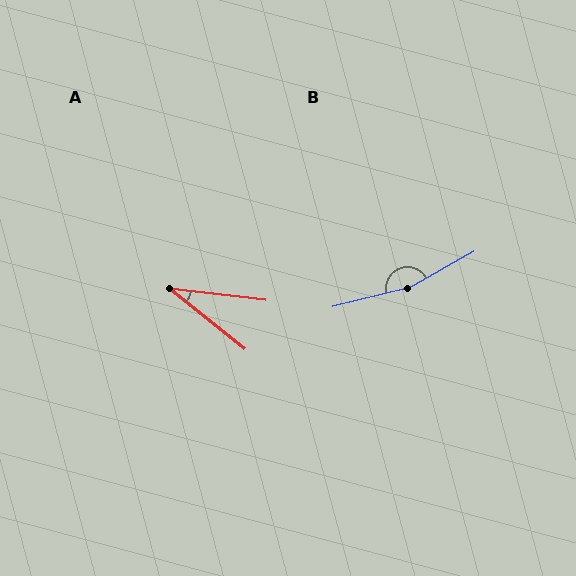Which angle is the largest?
B, at approximately 165 degrees.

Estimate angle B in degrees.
Approximately 165 degrees.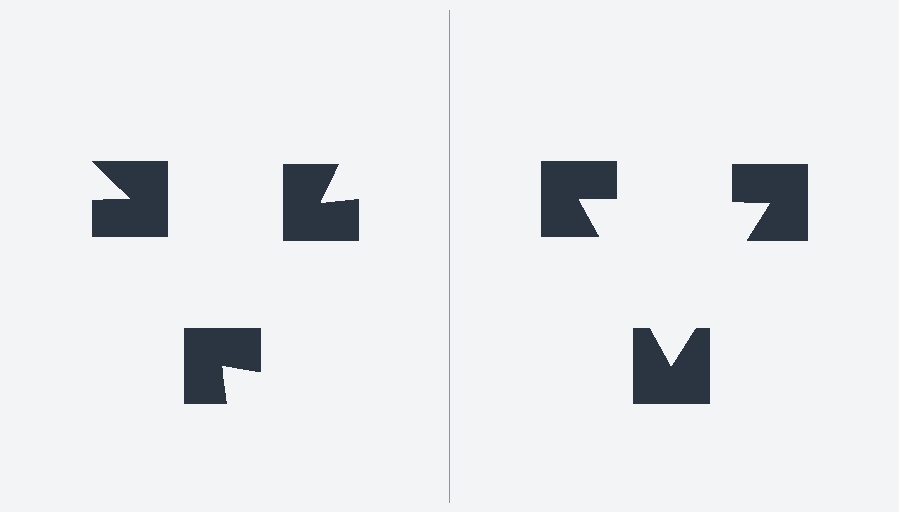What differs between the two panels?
The notched squares are positioned identically on both sides; only the wedge orientations differ. On the right they align to a triangle; on the left they are misaligned.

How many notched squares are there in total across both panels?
6 — 3 on each side.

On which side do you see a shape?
An illusory triangle appears on the right side. On the left side the wedge cuts are rotated, so no coherent shape forms.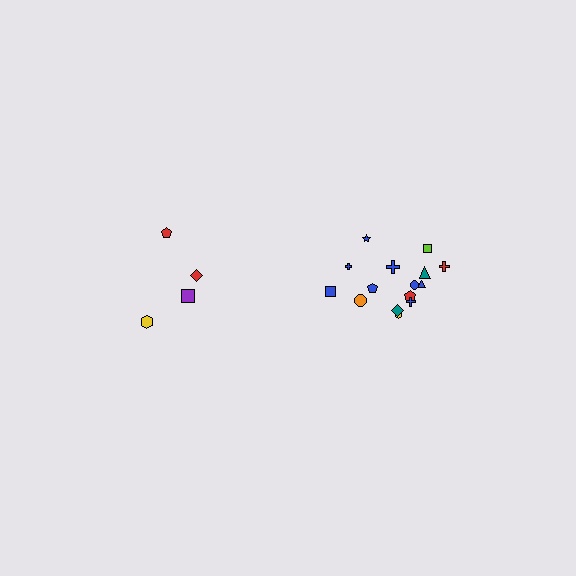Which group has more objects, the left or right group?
The right group.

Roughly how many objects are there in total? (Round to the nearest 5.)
Roughly 20 objects in total.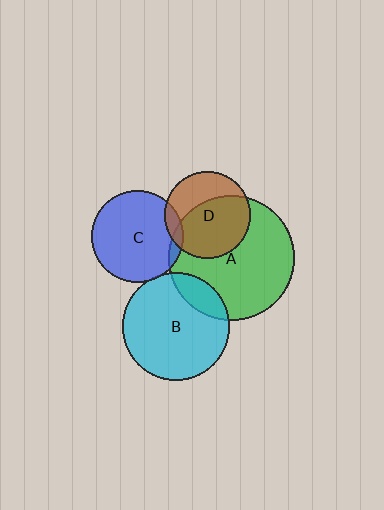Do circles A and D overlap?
Yes.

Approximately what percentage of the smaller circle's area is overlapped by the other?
Approximately 60%.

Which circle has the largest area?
Circle A (green).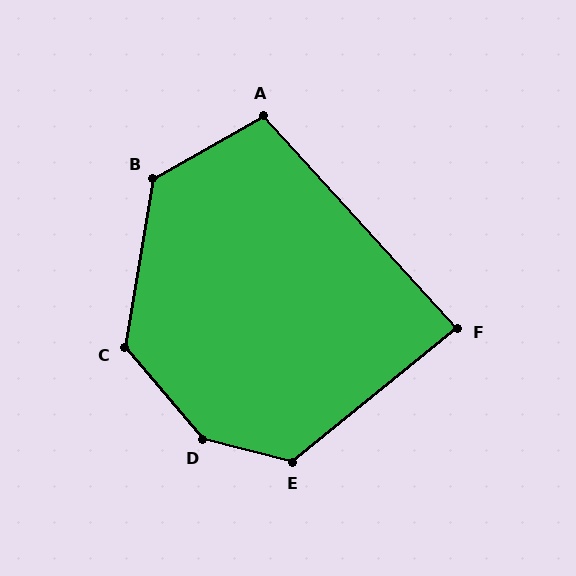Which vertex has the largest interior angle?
D, at approximately 144 degrees.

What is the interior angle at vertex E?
Approximately 127 degrees (obtuse).